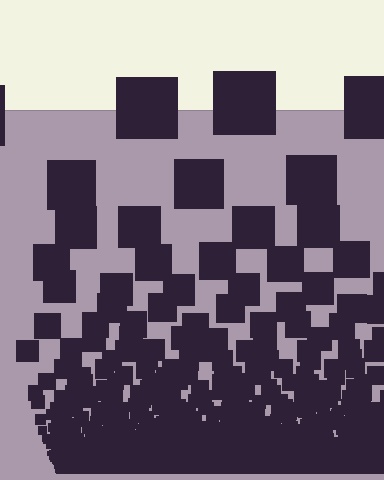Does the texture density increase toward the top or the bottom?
Density increases toward the bottom.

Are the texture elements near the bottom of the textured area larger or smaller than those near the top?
Smaller. The gradient is inverted — elements near the bottom are smaller and denser.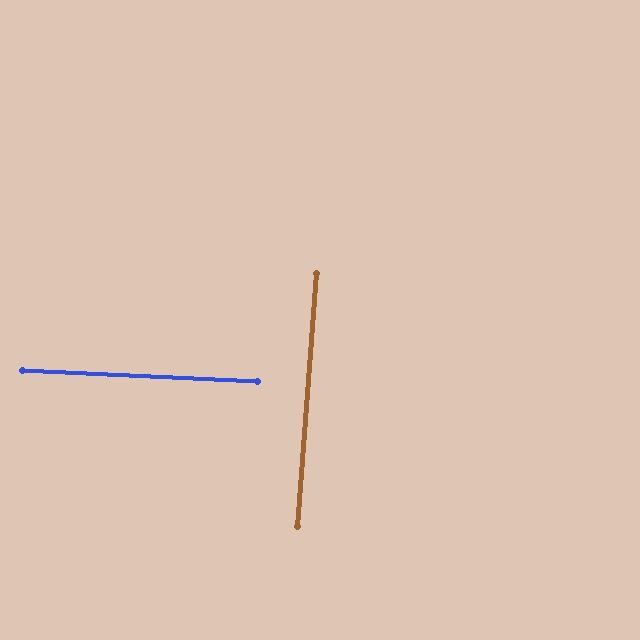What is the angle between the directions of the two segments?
Approximately 89 degrees.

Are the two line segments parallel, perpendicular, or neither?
Perpendicular — they meet at approximately 89°.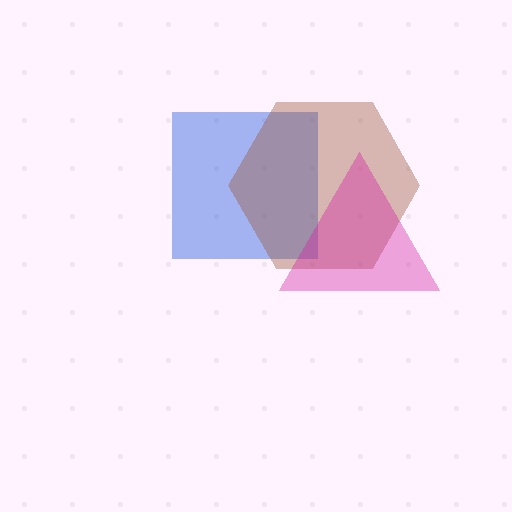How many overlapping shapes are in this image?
There are 3 overlapping shapes in the image.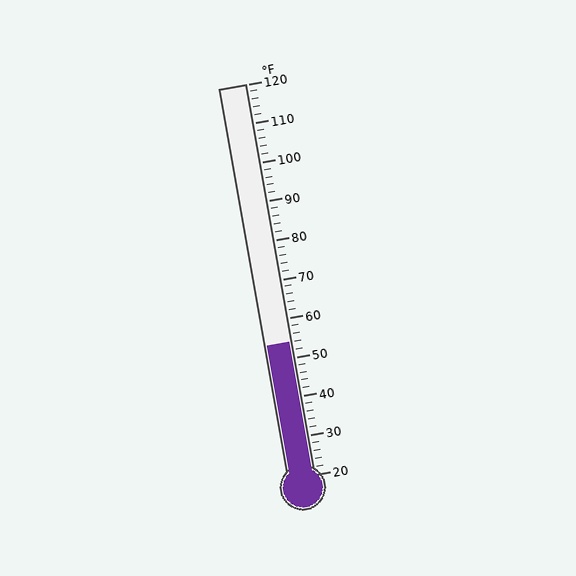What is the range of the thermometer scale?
The thermometer scale ranges from 20°F to 120°F.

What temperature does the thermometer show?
The thermometer shows approximately 54°F.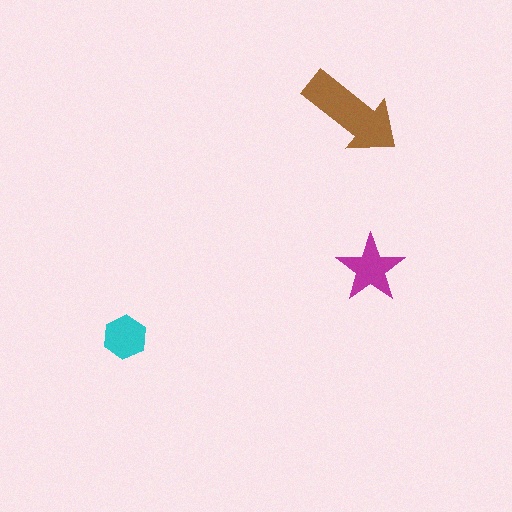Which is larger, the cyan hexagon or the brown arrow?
The brown arrow.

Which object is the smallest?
The cyan hexagon.